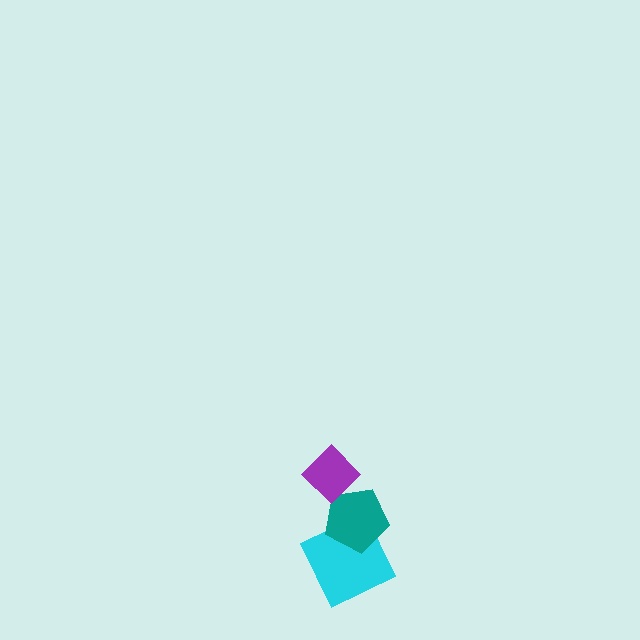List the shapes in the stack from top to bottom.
From top to bottom: the purple diamond, the teal pentagon, the cyan square.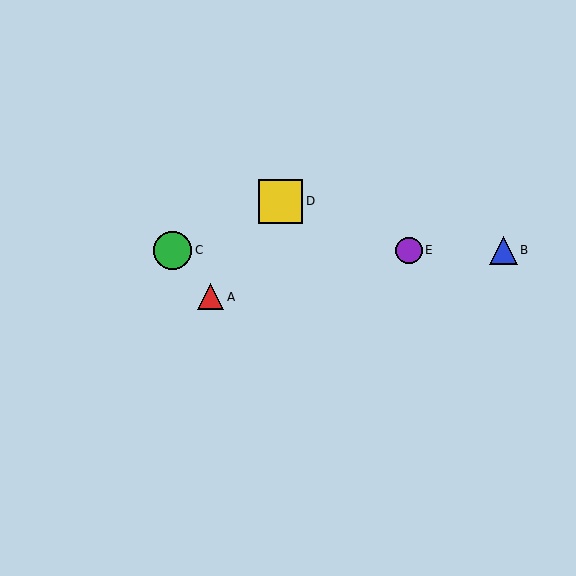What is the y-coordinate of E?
Object E is at y≈250.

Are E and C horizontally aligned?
Yes, both are at y≈250.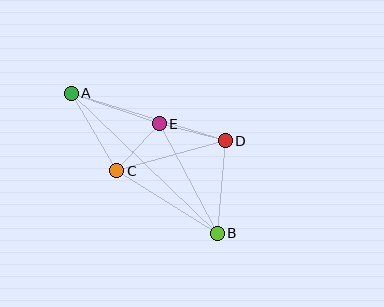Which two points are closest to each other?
Points C and E are closest to each other.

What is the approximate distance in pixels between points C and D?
The distance between C and D is approximately 112 pixels.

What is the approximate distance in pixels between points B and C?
The distance between B and C is approximately 118 pixels.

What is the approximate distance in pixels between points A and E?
The distance between A and E is approximately 93 pixels.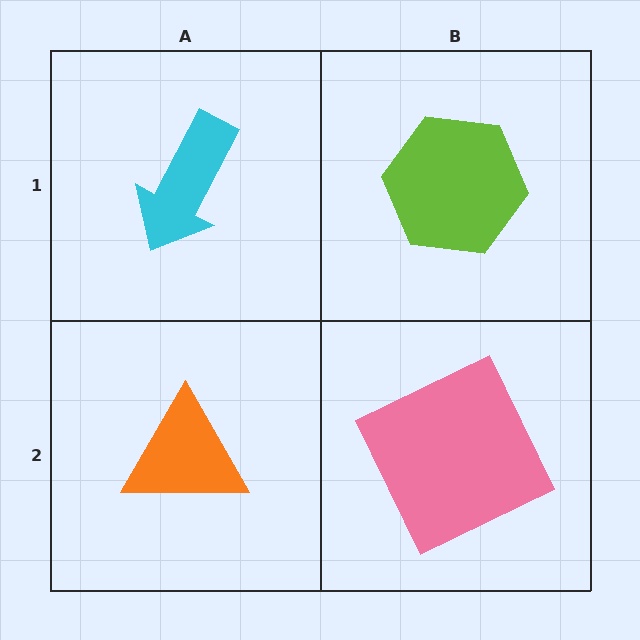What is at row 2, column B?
A pink square.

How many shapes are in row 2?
2 shapes.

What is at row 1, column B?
A lime hexagon.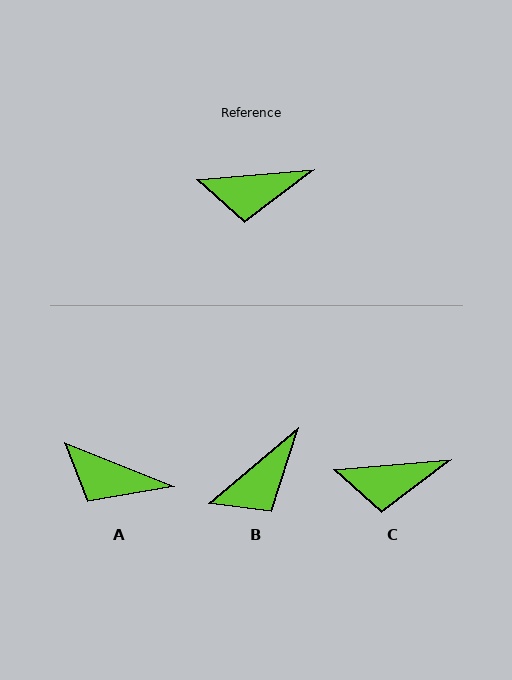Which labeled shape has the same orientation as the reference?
C.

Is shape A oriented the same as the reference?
No, it is off by about 27 degrees.